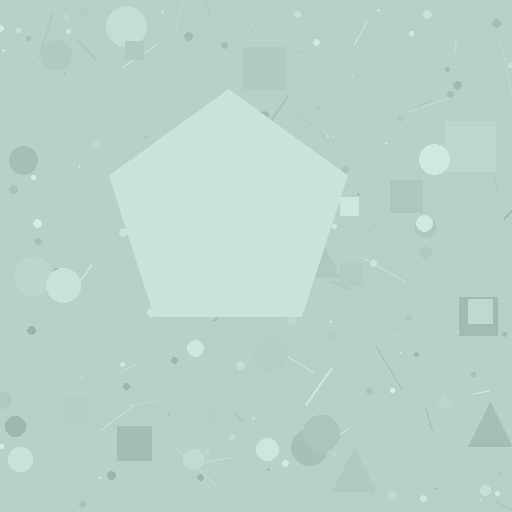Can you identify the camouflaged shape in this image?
The camouflaged shape is a pentagon.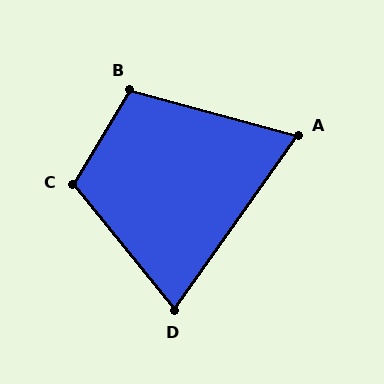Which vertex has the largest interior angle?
C, at approximately 110 degrees.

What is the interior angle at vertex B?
Approximately 106 degrees (obtuse).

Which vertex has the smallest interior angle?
A, at approximately 70 degrees.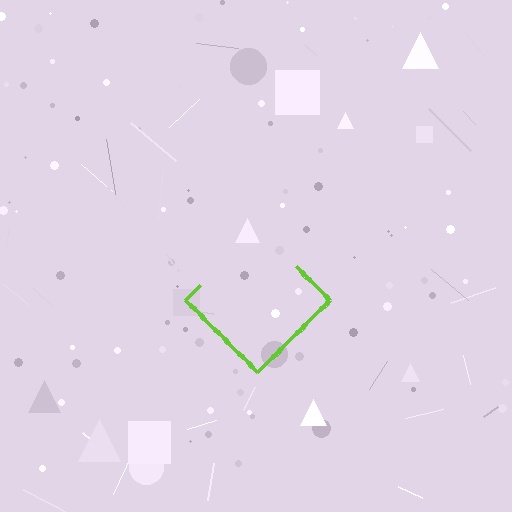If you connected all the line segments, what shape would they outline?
They would outline a diamond.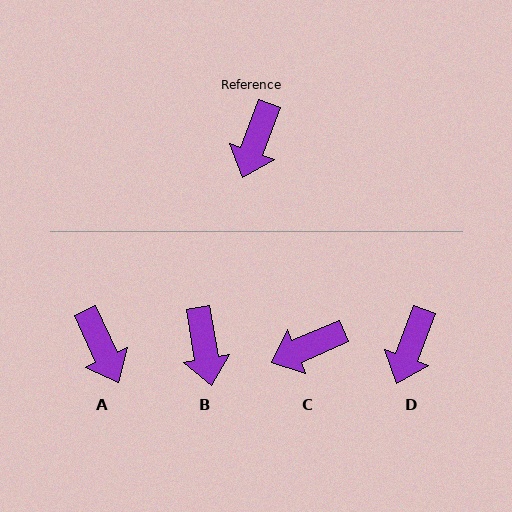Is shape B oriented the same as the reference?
No, it is off by about 30 degrees.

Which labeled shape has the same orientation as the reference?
D.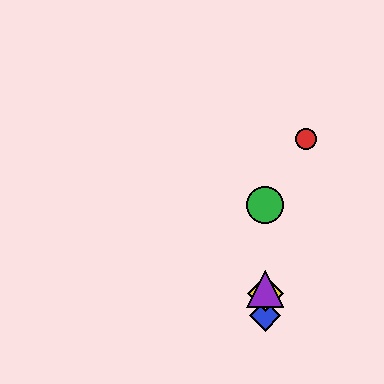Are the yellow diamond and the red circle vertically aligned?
No, the yellow diamond is at x≈265 and the red circle is at x≈306.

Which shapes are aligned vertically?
The blue diamond, the green circle, the yellow diamond, the purple triangle are aligned vertically.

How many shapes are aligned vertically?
4 shapes (the blue diamond, the green circle, the yellow diamond, the purple triangle) are aligned vertically.